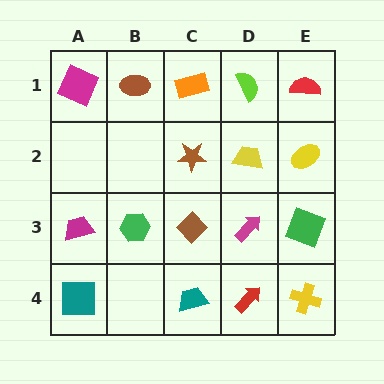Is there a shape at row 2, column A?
No, that cell is empty.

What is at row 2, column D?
A yellow trapezoid.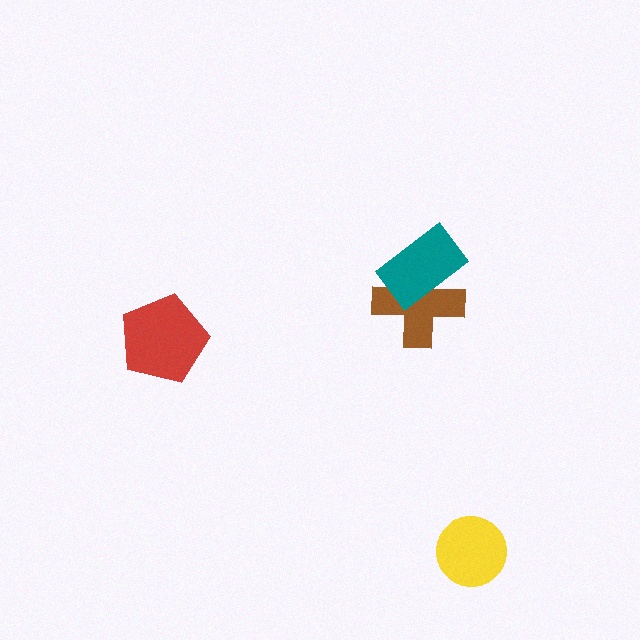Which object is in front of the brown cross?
The teal rectangle is in front of the brown cross.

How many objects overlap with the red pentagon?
0 objects overlap with the red pentagon.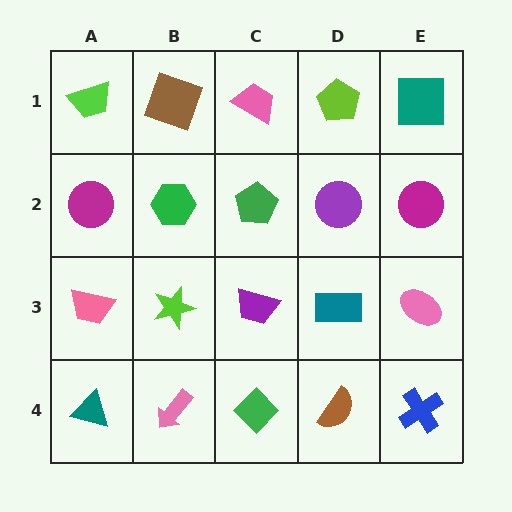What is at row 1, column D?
A lime pentagon.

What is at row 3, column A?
A pink trapezoid.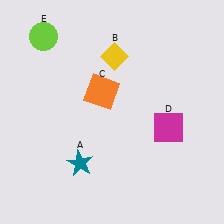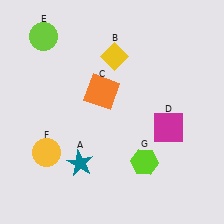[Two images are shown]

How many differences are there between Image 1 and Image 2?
There are 2 differences between the two images.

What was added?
A yellow circle (F), a lime hexagon (G) were added in Image 2.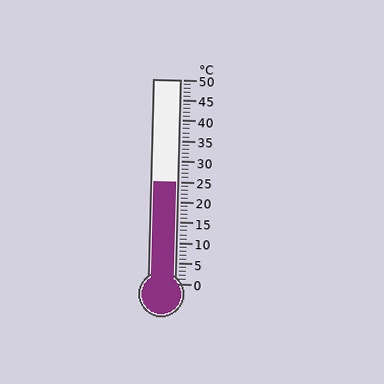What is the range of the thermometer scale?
The thermometer scale ranges from 0°C to 50°C.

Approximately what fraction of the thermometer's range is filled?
The thermometer is filled to approximately 50% of its range.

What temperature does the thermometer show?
The thermometer shows approximately 25°C.